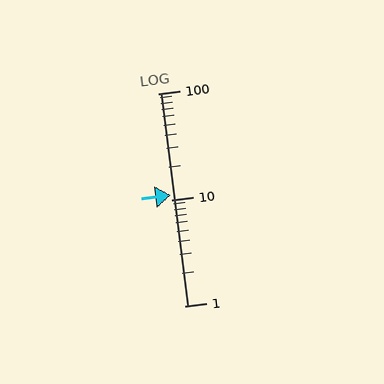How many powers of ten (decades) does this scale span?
The scale spans 2 decades, from 1 to 100.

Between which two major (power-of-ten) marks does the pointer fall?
The pointer is between 10 and 100.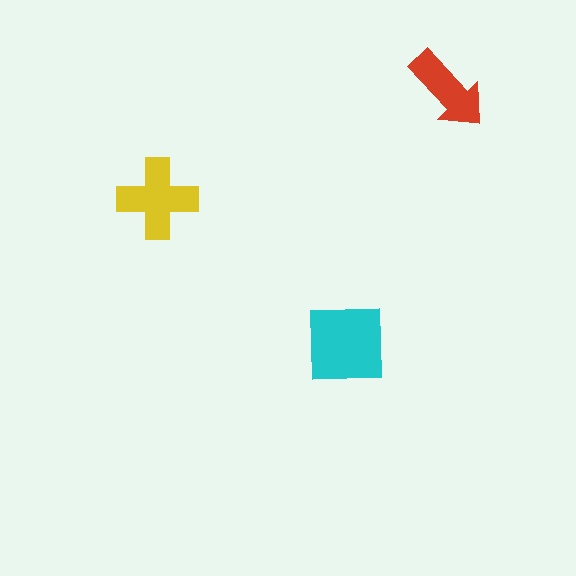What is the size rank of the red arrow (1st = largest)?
3rd.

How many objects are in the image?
There are 3 objects in the image.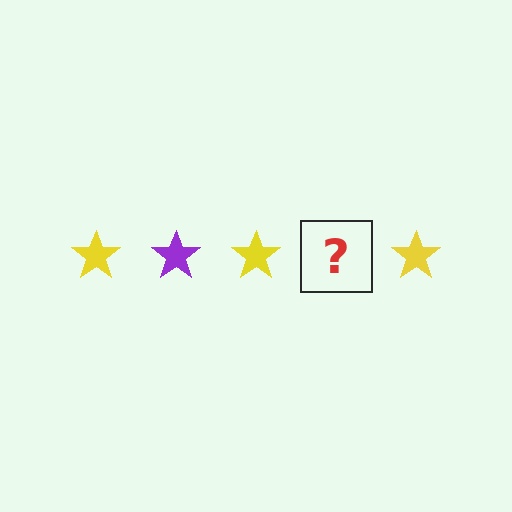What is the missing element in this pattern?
The missing element is a purple star.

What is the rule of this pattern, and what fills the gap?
The rule is that the pattern cycles through yellow, purple stars. The gap should be filled with a purple star.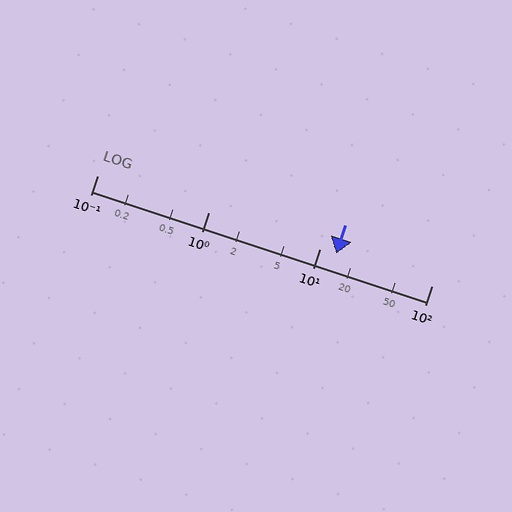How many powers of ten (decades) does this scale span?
The scale spans 3 decades, from 0.1 to 100.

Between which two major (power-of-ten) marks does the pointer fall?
The pointer is between 10 and 100.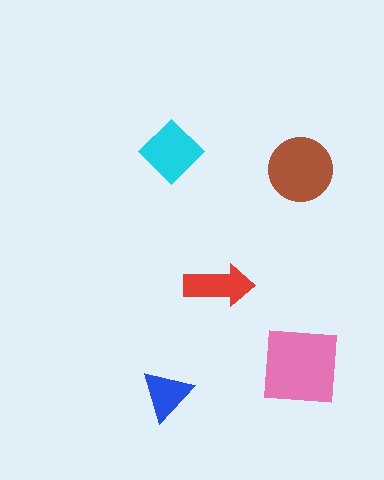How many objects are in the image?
There are 5 objects in the image.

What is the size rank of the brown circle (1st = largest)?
2nd.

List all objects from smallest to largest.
The blue triangle, the red arrow, the cyan diamond, the brown circle, the pink square.